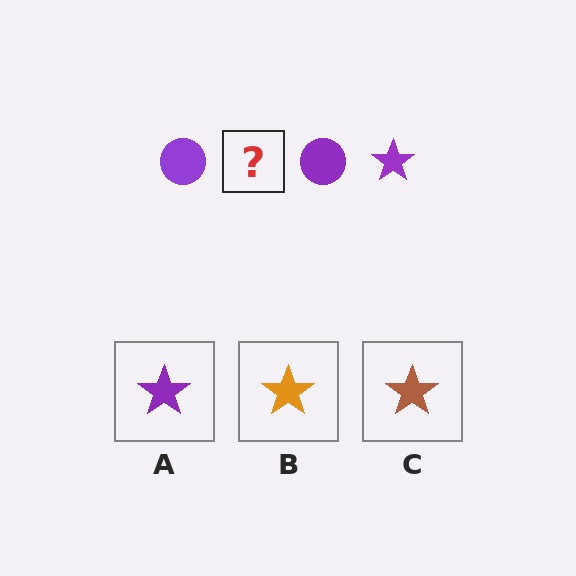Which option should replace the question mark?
Option A.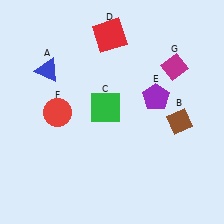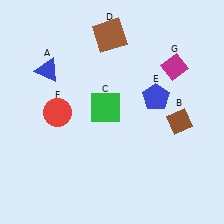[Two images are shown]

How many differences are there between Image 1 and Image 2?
There are 2 differences between the two images.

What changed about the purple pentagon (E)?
In Image 1, E is purple. In Image 2, it changed to blue.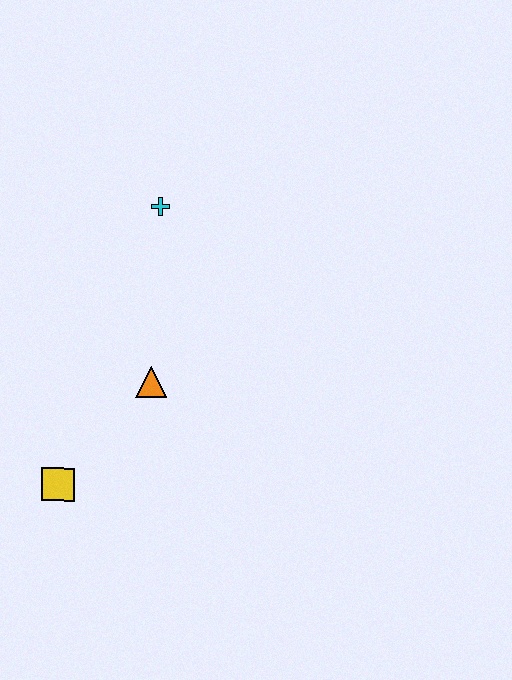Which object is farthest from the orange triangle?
The cyan cross is farthest from the orange triangle.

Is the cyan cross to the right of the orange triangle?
Yes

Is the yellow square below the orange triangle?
Yes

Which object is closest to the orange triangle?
The yellow square is closest to the orange triangle.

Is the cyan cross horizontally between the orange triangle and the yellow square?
No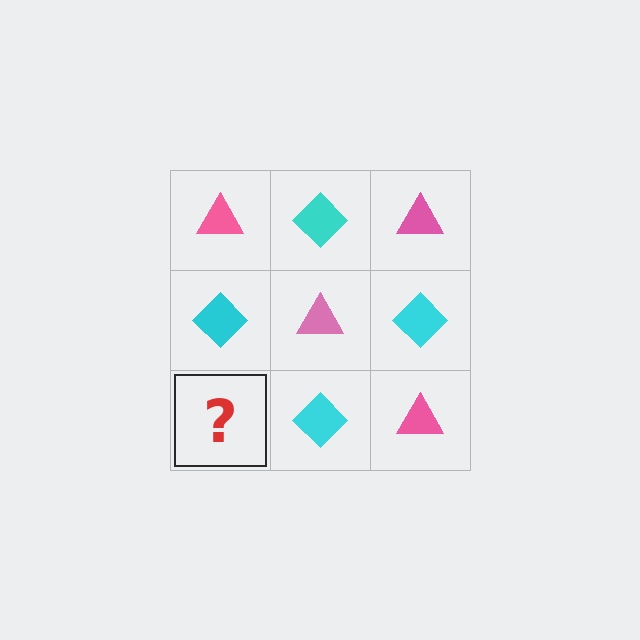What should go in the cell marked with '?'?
The missing cell should contain a pink triangle.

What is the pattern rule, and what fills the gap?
The rule is that it alternates pink triangle and cyan diamond in a checkerboard pattern. The gap should be filled with a pink triangle.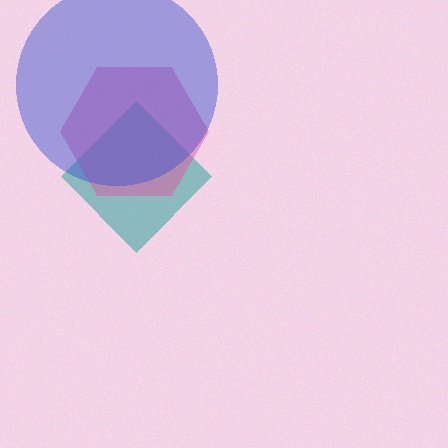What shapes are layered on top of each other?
The layered shapes are: a teal diamond, a pink hexagon, a blue circle.